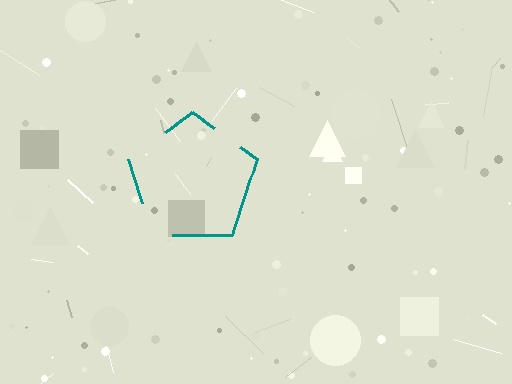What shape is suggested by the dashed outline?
The dashed outline suggests a pentagon.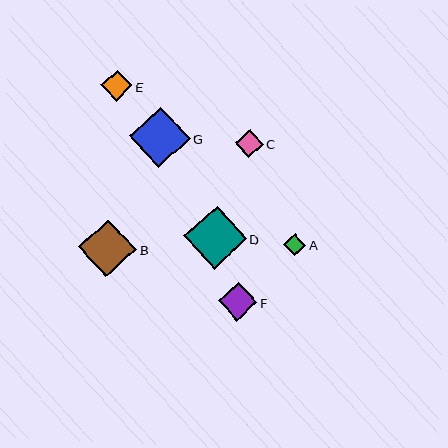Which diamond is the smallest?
Diamond A is the smallest with a size of approximately 22 pixels.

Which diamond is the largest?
Diamond D is the largest with a size of approximately 62 pixels.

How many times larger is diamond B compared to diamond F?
Diamond B is approximately 1.5 times the size of diamond F.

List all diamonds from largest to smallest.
From largest to smallest: D, G, B, F, E, C, A.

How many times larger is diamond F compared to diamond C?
Diamond F is approximately 1.4 times the size of diamond C.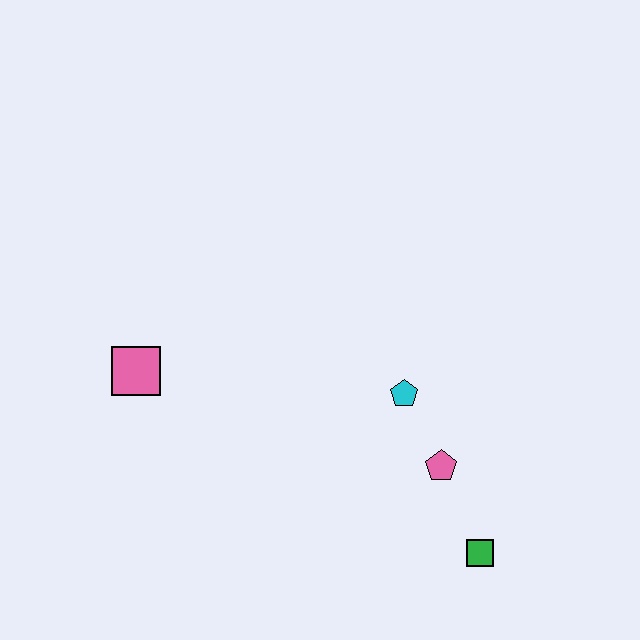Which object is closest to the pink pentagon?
The cyan pentagon is closest to the pink pentagon.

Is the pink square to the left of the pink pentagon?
Yes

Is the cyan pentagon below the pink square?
Yes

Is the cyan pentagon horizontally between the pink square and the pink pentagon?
Yes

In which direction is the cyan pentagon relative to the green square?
The cyan pentagon is above the green square.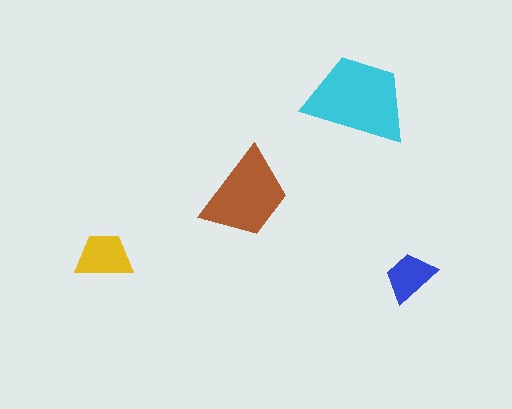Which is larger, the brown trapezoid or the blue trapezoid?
The brown one.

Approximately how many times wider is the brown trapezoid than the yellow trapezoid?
About 1.5 times wider.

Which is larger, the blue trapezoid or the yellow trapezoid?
The yellow one.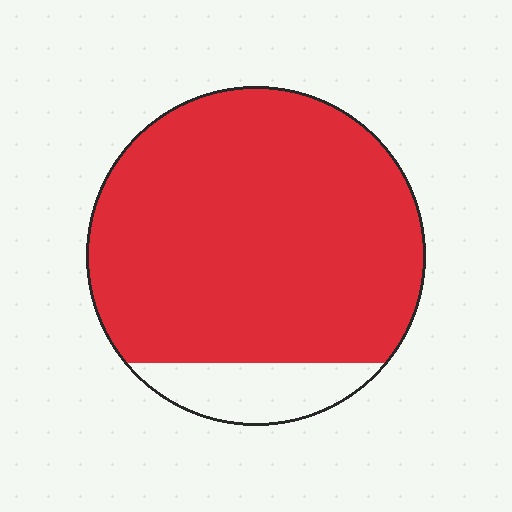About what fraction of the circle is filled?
About seven eighths (7/8).